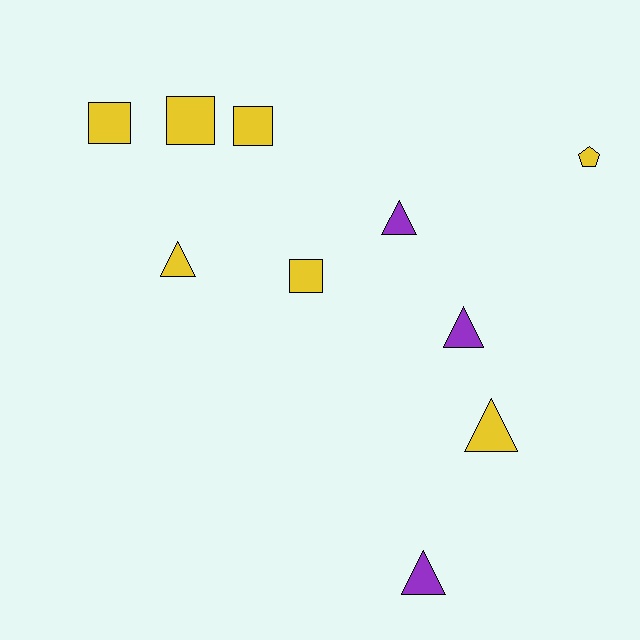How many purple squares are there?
There are no purple squares.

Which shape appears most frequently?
Triangle, with 5 objects.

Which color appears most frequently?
Yellow, with 7 objects.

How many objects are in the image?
There are 10 objects.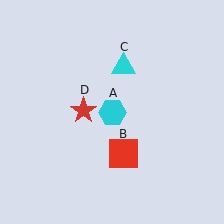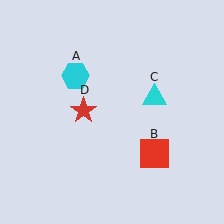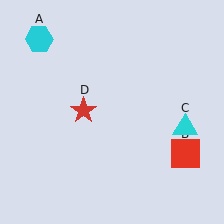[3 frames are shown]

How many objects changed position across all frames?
3 objects changed position: cyan hexagon (object A), red square (object B), cyan triangle (object C).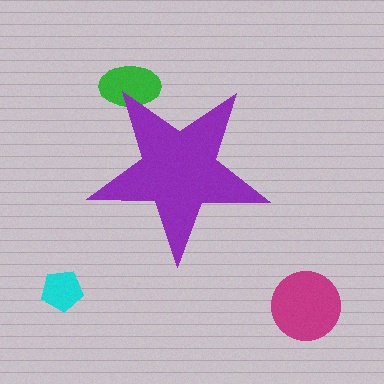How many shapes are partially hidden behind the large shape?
1 shape is partially hidden.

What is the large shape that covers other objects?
A purple star.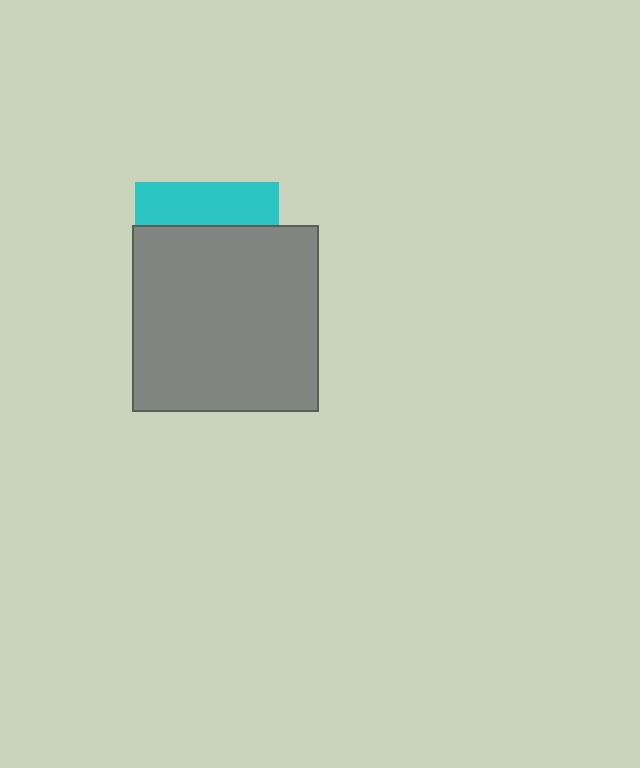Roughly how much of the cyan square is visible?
A small part of it is visible (roughly 31%).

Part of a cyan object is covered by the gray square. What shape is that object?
It is a square.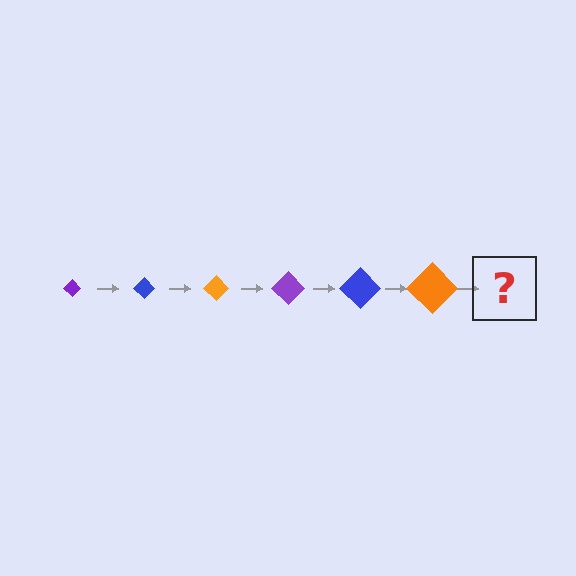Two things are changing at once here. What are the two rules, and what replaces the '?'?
The two rules are that the diamond grows larger each step and the color cycles through purple, blue, and orange. The '?' should be a purple diamond, larger than the previous one.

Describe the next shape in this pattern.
It should be a purple diamond, larger than the previous one.